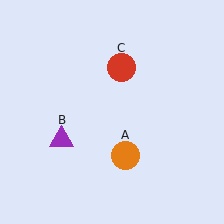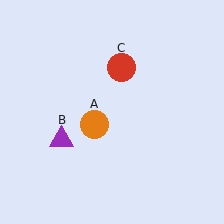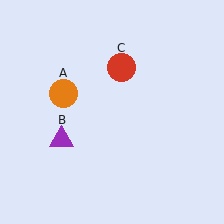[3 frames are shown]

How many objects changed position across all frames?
1 object changed position: orange circle (object A).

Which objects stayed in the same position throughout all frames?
Purple triangle (object B) and red circle (object C) remained stationary.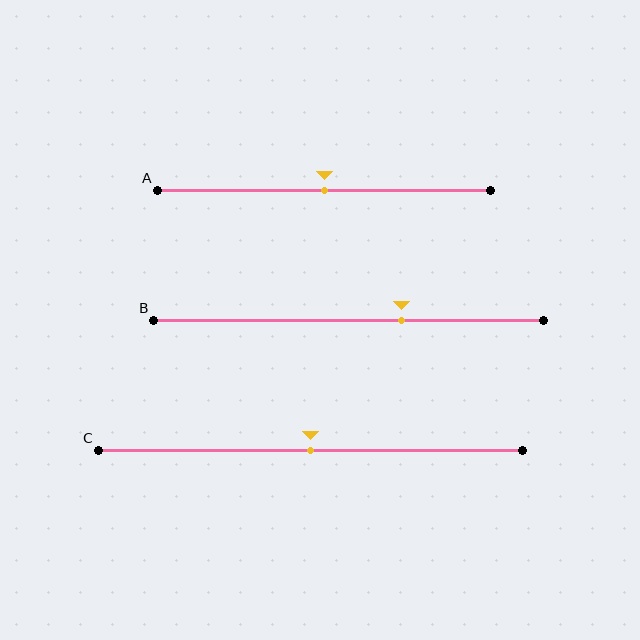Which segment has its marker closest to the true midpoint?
Segment A has its marker closest to the true midpoint.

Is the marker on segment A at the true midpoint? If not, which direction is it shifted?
Yes, the marker on segment A is at the true midpoint.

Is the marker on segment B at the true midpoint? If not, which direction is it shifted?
No, the marker on segment B is shifted to the right by about 13% of the segment length.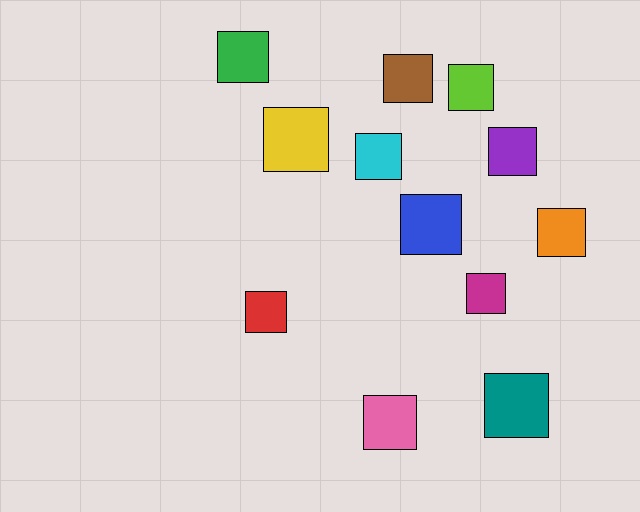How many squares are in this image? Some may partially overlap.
There are 12 squares.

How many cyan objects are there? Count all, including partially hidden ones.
There is 1 cyan object.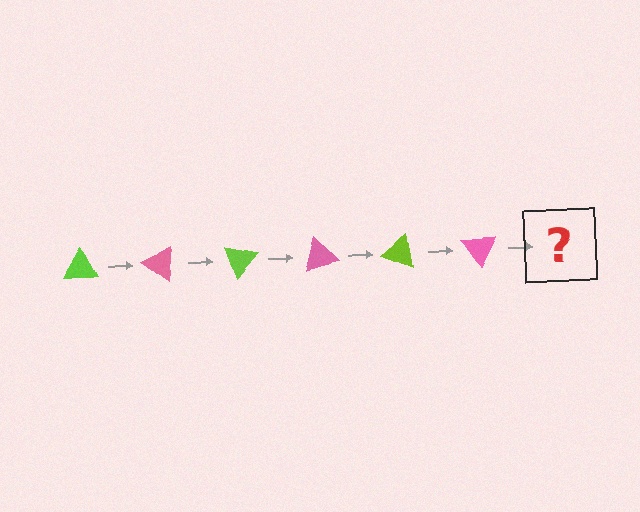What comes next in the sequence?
The next element should be a lime triangle, rotated 210 degrees from the start.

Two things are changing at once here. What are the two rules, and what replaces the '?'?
The two rules are that it rotates 35 degrees each step and the color cycles through lime and pink. The '?' should be a lime triangle, rotated 210 degrees from the start.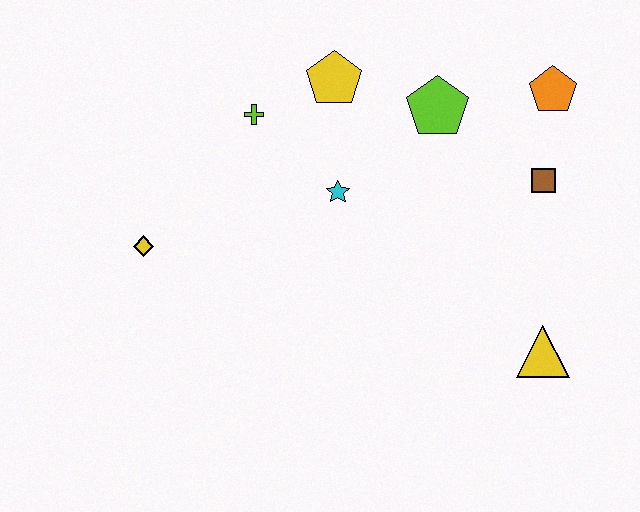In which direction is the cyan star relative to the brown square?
The cyan star is to the left of the brown square.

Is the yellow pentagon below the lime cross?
No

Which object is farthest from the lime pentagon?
The yellow diamond is farthest from the lime pentagon.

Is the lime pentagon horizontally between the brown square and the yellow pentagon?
Yes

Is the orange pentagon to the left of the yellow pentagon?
No